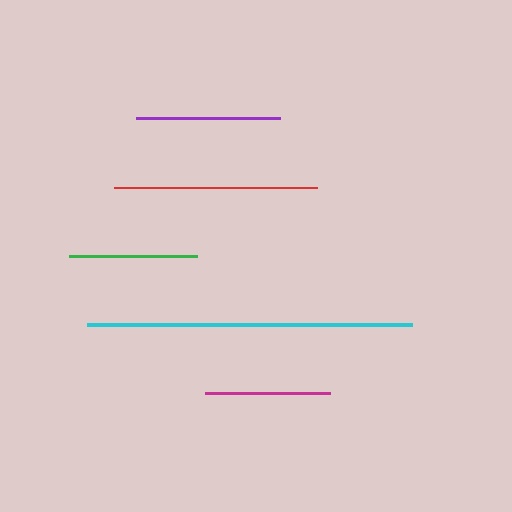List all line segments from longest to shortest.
From longest to shortest: cyan, red, purple, green, magenta.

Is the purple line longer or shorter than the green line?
The purple line is longer than the green line.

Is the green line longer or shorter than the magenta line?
The green line is longer than the magenta line.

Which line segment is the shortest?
The magenta line is the shortest at approximately 125 pixels.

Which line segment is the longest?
The cyan line is the longest at approximately 325 pixels.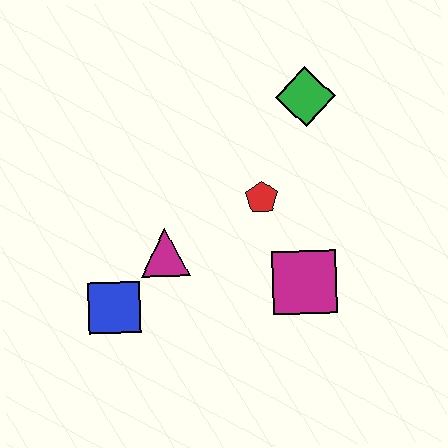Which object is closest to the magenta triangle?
The blue square is closest to the magenta triangle.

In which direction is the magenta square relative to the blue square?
The magenta square is to the right of the blue square.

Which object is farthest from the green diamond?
The blue square is farthest from the green diamond.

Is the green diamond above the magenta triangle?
Yes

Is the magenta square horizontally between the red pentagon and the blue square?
No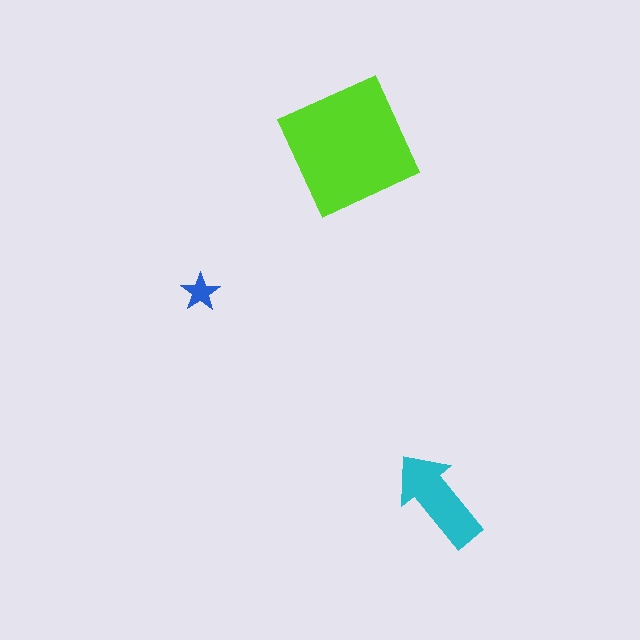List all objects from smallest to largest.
The blue star, the cyan arrow, the lime square.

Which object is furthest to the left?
The blue star is leftmost.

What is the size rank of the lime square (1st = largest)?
1st.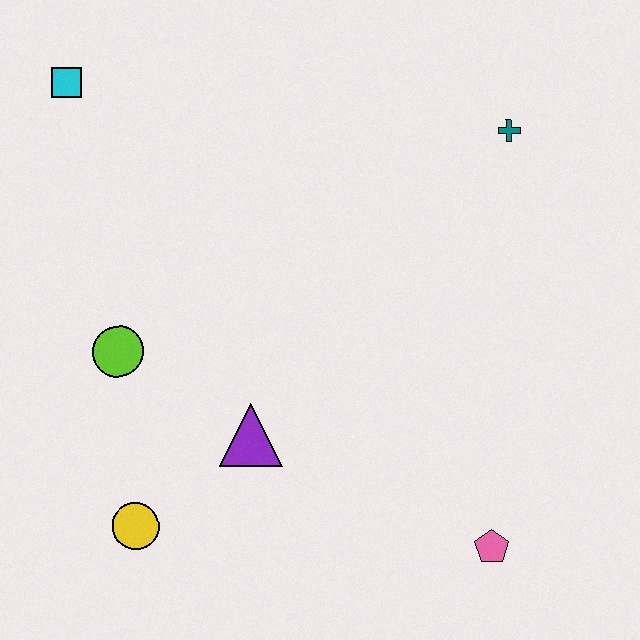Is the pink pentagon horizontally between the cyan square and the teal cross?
Yes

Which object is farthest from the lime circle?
The teal cross is farthest from the lime circle.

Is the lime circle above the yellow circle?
Yes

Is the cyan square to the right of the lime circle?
No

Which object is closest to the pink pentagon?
The purple triangle is closest to the pink pentagon.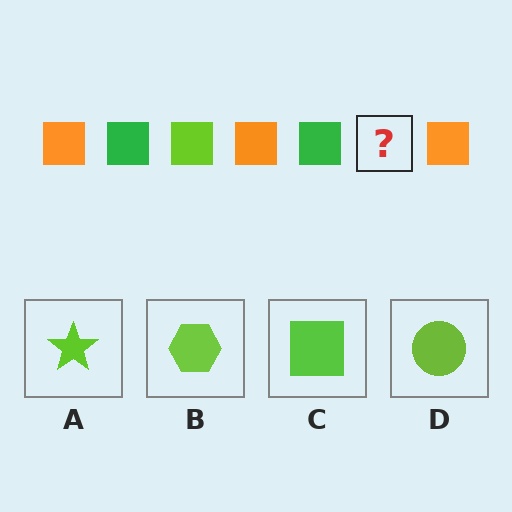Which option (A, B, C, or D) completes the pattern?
C.